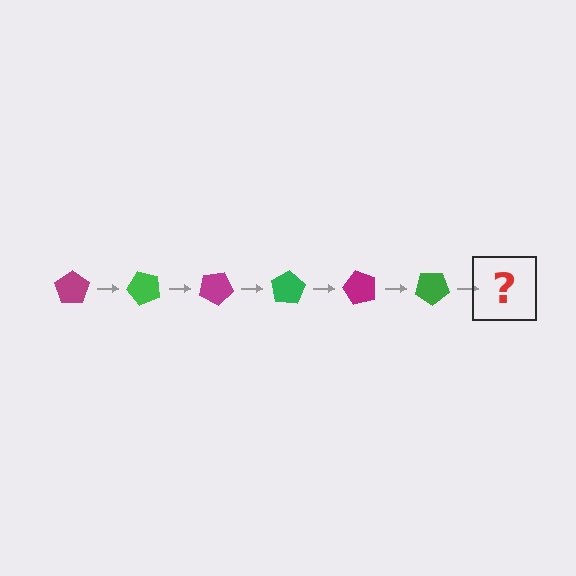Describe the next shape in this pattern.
It should be a magenta pentagon, rotated 300 degrees from the start.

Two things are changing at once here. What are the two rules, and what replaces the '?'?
The two rules are that it rotates 50 degrees each step and the color cycles through magenta and green. The '?' should be a magenta pentagon, rotated 300 degrees from the start.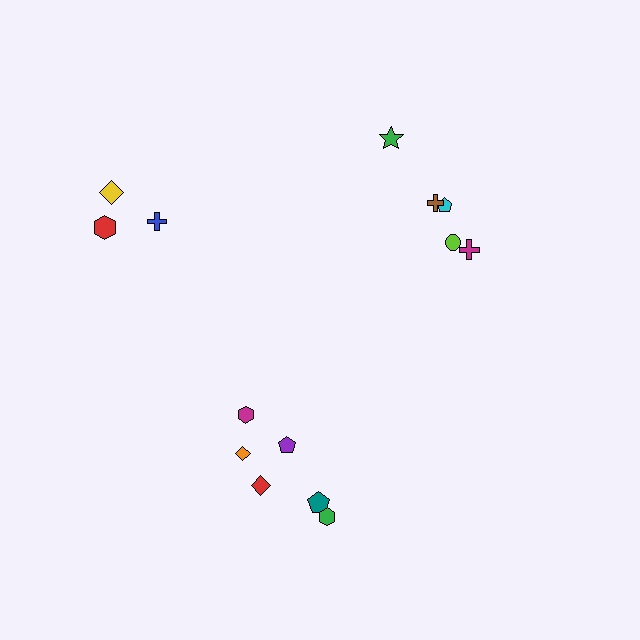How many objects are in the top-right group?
There are 5 objects.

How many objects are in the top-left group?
There are 3 objects.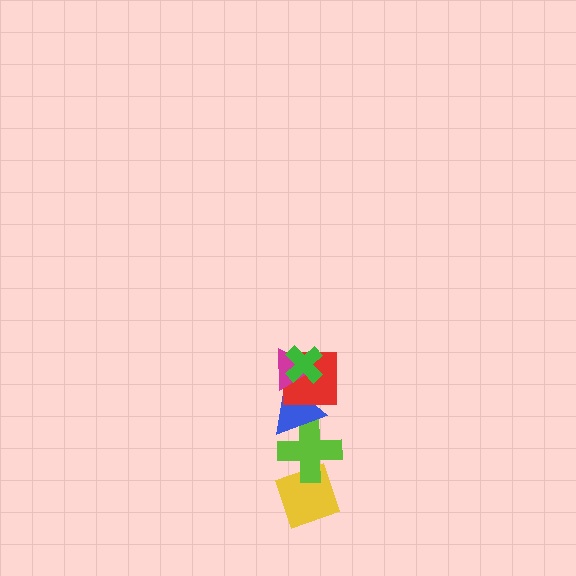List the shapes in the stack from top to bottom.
From top to bottom: the green cross, the magenta triangle, the red square, the blue triangle, the lime cross, the yellow diamond.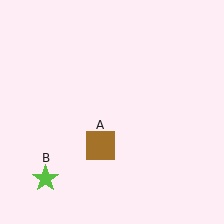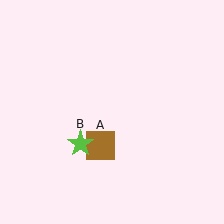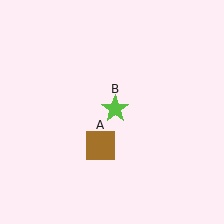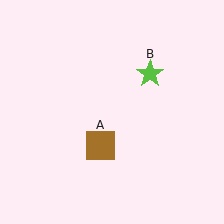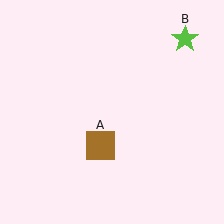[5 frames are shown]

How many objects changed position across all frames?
1 object changed position: lime star (object B).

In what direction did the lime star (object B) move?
The lime star (object B) moved up and to the right.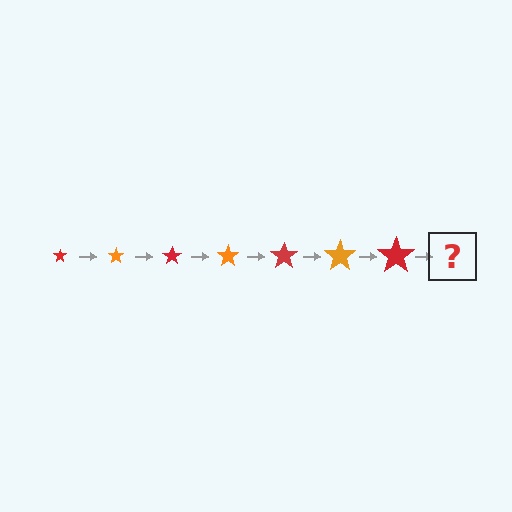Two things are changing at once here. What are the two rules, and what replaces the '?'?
The two rules are that the star grows larger each step and the color cycles through red and orange. The '?' should be an orange star, larger than the previous one.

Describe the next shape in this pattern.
It should be an orange star, larger than the previous one.